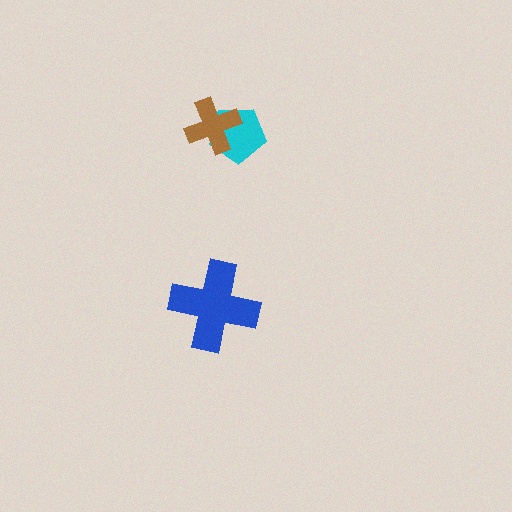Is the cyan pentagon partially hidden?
Yes, it is partially covered by another shape.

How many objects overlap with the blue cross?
0 objects overlap with the blue cross.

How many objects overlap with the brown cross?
1 object overlaps with the brown cross.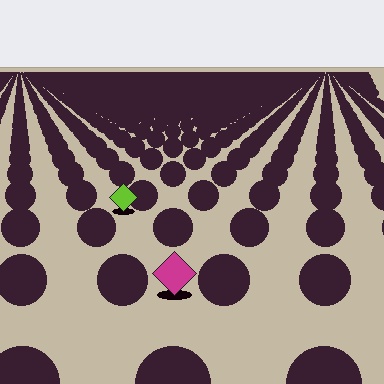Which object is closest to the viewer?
The magenta diamond is closest. The texture marks near it are larger and more spread out.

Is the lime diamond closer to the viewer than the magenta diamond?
No. The magenta diamond is closer — you can tell from the texture gradient: the ground texture is coarser near it.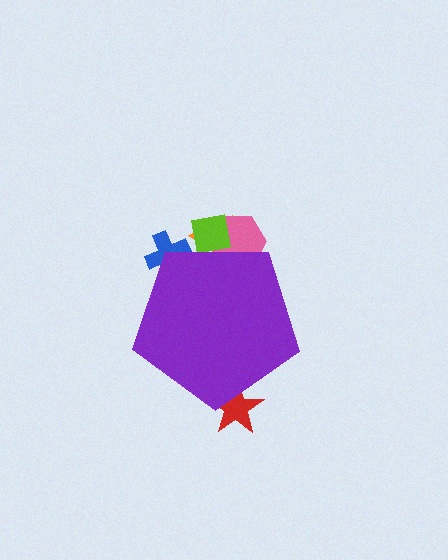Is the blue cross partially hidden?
Yes, the blue cross is partially hidden behind the purple pentagon.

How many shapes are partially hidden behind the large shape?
5 shapes are partially hidden.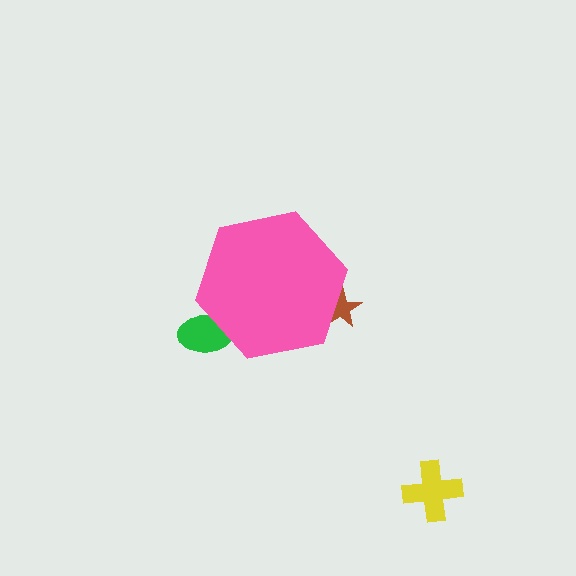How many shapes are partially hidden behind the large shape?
2 shapes are partially hidden.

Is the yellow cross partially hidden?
No, the yellow cross is fully visible.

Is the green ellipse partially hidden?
Yes, the green ellipse is partially hidden behind the pink hexagon.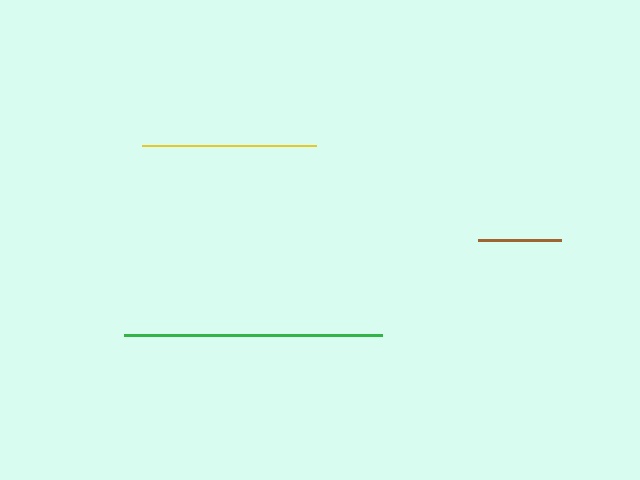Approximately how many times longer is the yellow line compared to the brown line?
The yellow line is approximately 2.1 times the length of the brown line.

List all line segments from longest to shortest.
From longest to shortest: green, yellow, brown.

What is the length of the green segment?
The green segment is approximately 257 pixels long.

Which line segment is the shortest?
The brown line is the shortest at approximately 84 pixels.